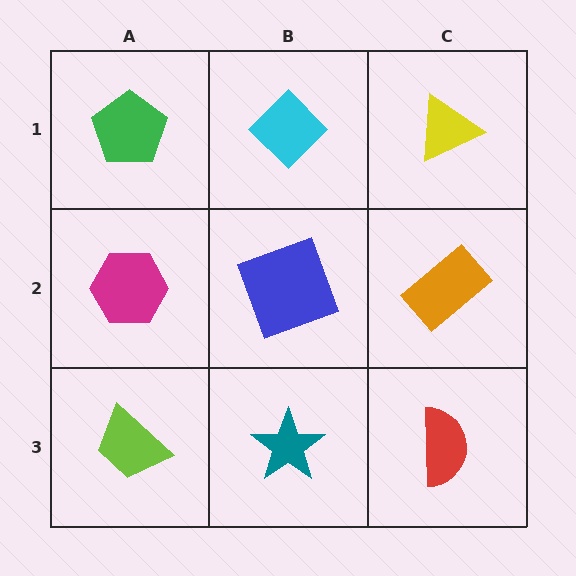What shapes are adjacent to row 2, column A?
A green pentagon (row 1, column A), a lime trapezoid (row 3, column A), a blue square (row 2, column B).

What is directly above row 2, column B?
A cyan diamond.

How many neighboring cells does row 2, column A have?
3.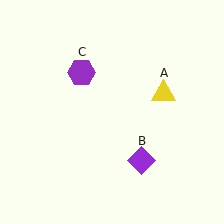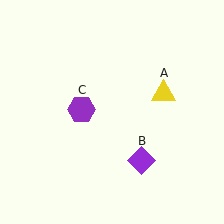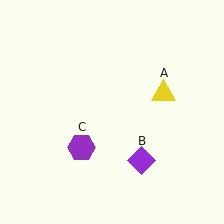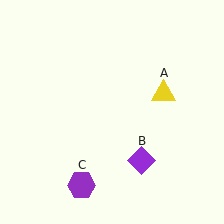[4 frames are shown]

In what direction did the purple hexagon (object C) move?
The purple hexagon (object C) moved down.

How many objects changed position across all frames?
1 object changed position: purple hexagon (object C).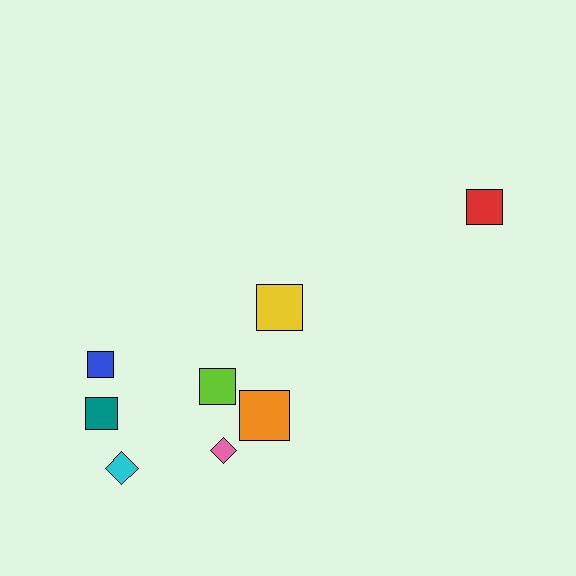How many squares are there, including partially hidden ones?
There are 6 squares.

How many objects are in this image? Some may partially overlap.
There are 8 objects.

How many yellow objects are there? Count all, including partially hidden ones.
There is 1 yellow object.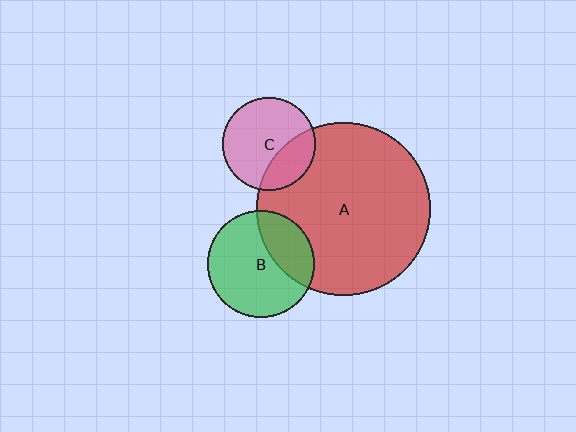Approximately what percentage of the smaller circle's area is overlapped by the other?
Approximately 30%.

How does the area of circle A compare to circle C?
Approximately 3.5 times.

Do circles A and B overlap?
Yes.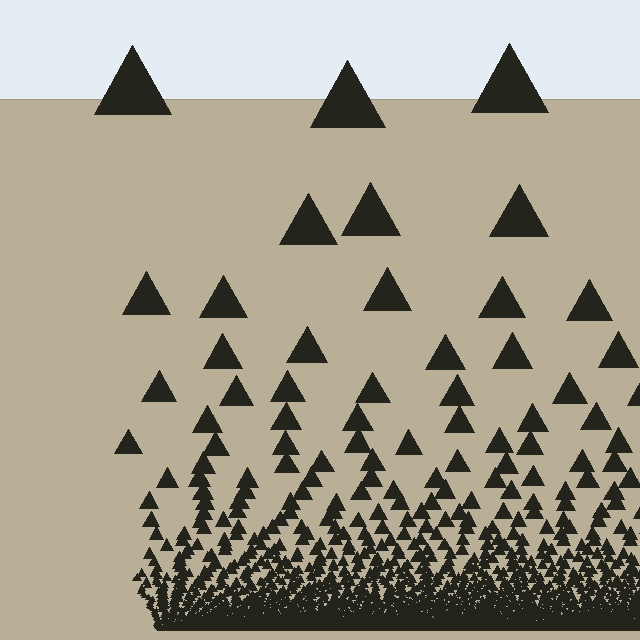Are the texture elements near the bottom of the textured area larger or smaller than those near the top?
Smaller. The gradient is inverted — elements near the bottom are smaller and denser.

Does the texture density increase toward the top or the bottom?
Density increases toward the bottom.